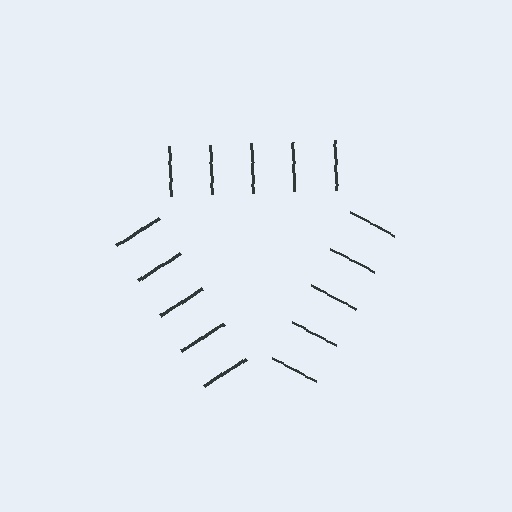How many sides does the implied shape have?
3 sides — the line-ends trace a triangle.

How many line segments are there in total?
15 — 5 along each of the 3 edges.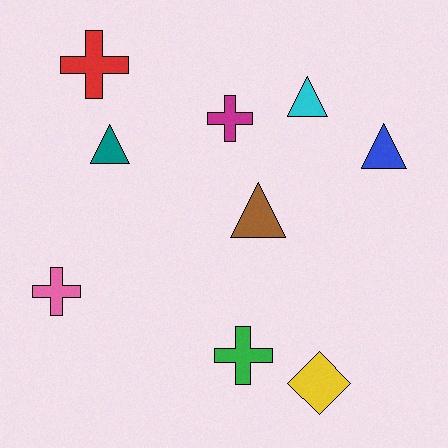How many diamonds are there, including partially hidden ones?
There is 1 diamond.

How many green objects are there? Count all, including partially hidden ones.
There is 1 green object.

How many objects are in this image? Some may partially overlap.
There are 9 objects.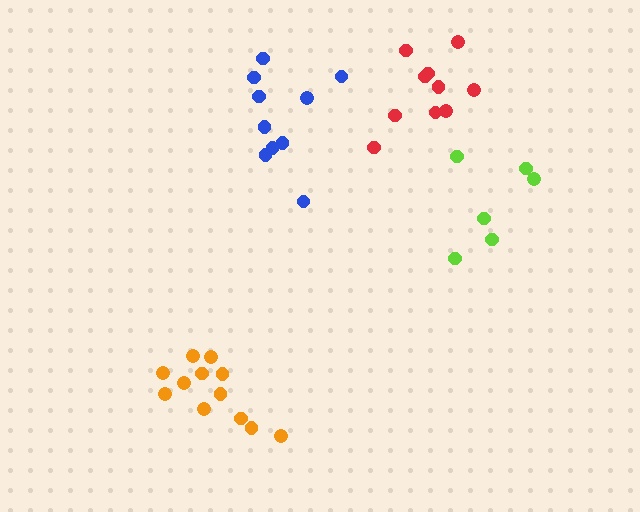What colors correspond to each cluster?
The clusters are colored: orange, lime, red, blue.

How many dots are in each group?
Group 1: 12 dots, Group 2: 6 dots, Group 3: 10 dots, Group 4: 10 dots (38 total).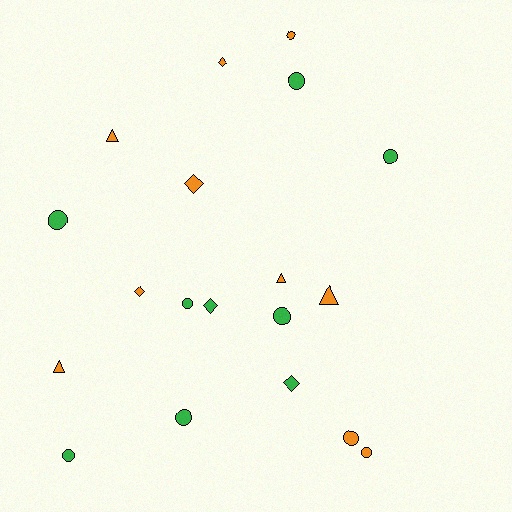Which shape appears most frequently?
Circle, with 10 objects.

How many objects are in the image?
There are 19 objects.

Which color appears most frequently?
Orange, with 10 objects.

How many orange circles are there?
There are 3 orange circles.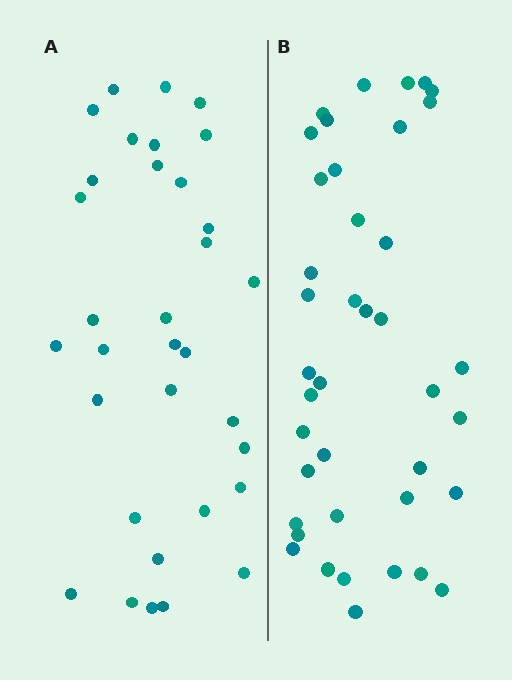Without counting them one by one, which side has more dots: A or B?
Region B (the right region) has more dots.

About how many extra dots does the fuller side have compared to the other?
Region B has roughly 8 or so more dots than region A.